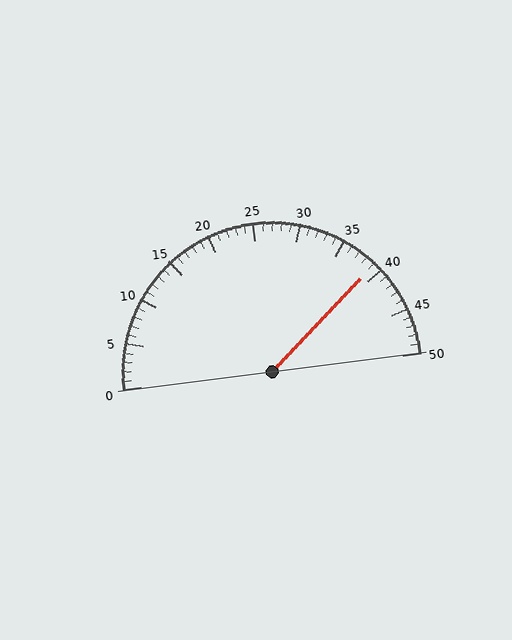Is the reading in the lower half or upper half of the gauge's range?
The reading is in the upper half of the range (0 to 50).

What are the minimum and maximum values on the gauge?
The gauge ranges from 0 to 50.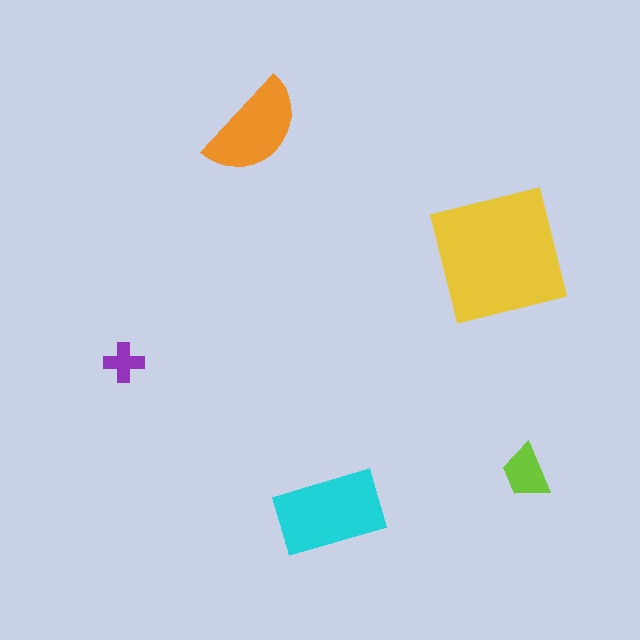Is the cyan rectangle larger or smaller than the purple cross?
Larger.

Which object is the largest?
The yellow square.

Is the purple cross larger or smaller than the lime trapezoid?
Smaller.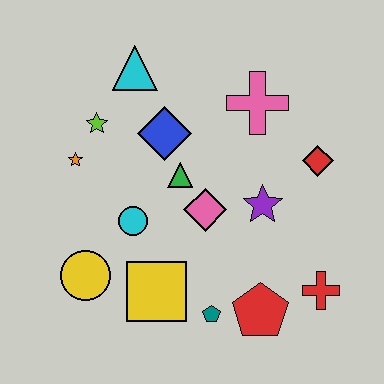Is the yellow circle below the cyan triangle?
Yes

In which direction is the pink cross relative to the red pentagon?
The pink cross is above the red pentagon.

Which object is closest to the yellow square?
The teal pentagon is closest to the yellow square.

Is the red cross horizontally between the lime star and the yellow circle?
No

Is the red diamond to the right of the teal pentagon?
Yes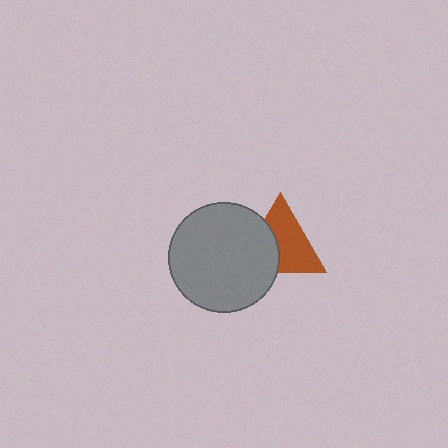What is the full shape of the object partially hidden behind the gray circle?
The partially hidden object is a brown triangle.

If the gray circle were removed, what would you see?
You would see the complete brown triangle.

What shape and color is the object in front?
The object in front is a gray circle.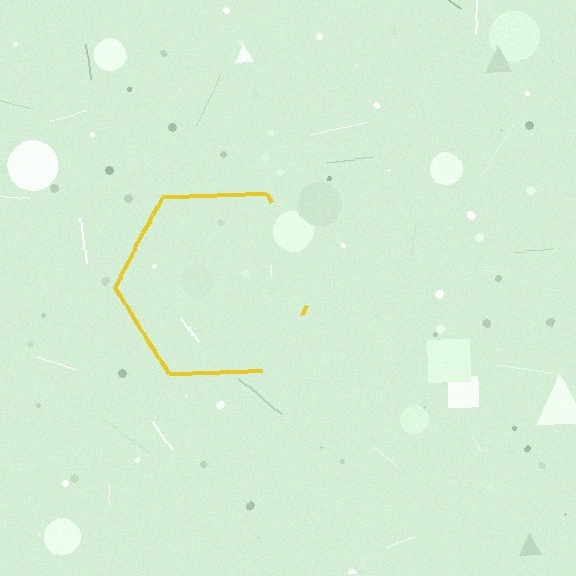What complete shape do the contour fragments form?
The contour fragments form a hexagon.